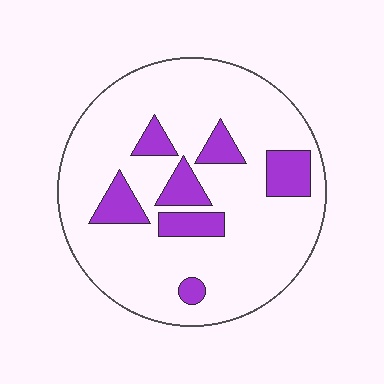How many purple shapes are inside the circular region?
7.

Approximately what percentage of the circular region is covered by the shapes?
Approximately 15%.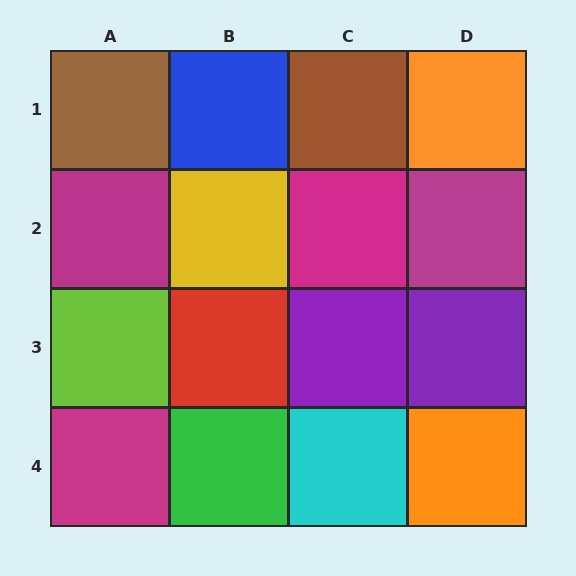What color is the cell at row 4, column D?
Orange.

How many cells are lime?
1 cell is lime.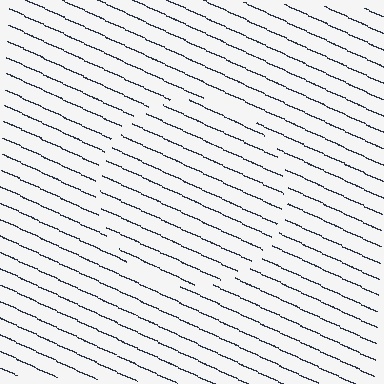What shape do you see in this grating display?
An illusory circle. The interior of the shape contains the same grating, shifted by half a period — the contour is defined by the phase discontinuity where line-ends from the inner and outer gratings abut.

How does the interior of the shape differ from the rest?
The interior of the shape contains the same grating, shifted by half a period — the contour is defined by the phase discontinuity where line-ends from the inner and outer gratings abut.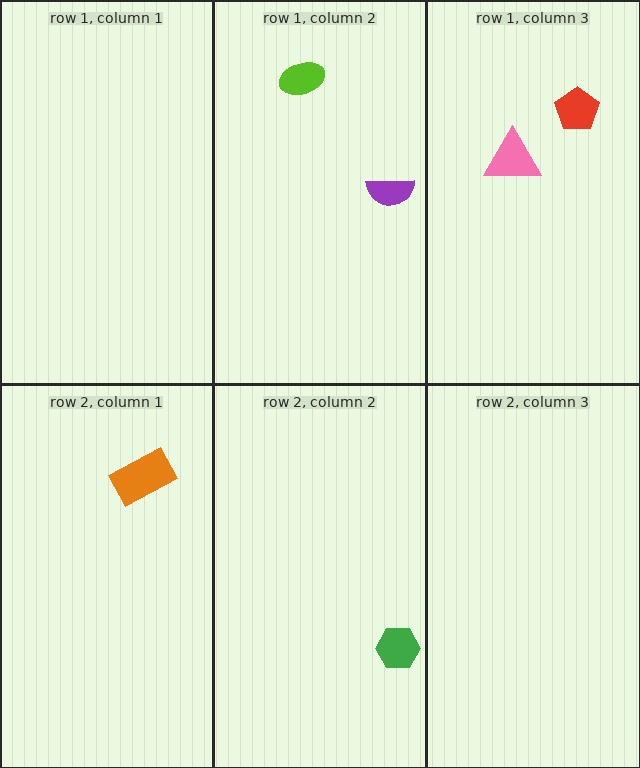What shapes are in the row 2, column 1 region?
The orange rectangle.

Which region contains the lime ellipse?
The row 1, column 2 region.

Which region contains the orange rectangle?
The row 2, column 1 region.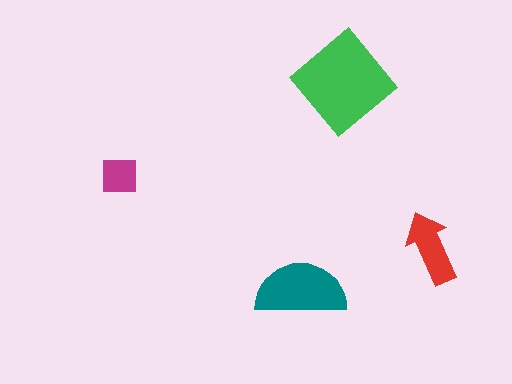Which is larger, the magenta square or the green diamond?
The green diamond.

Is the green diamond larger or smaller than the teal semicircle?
Larger.